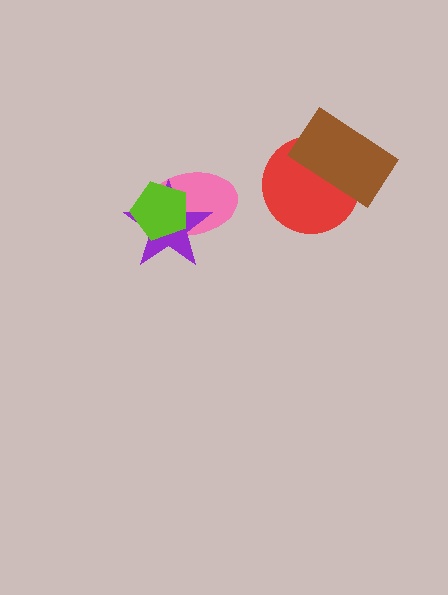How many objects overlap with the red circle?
1 object overlaps with the red circle.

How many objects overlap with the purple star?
2 objects overlap with the purple star.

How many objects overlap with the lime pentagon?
2 objects overlap with the lime pentagon.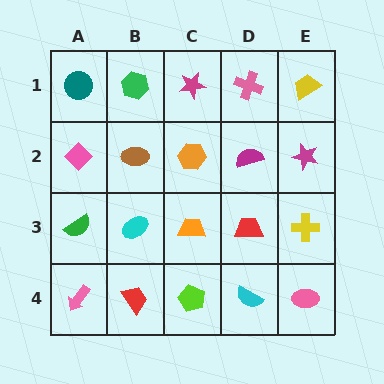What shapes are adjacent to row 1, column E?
A magenta star (row 2, column E), a pink cross (row 1, column D).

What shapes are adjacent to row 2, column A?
A teal circle (row 1, column A), a green semicircle (row 3, column A), a brown ellipse (row 2, column B).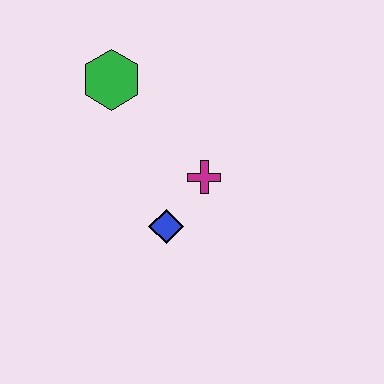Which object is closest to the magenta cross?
The blue diamond is closest to the magenta cross.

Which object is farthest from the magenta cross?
The green hexagon is farthest from the magenta cross.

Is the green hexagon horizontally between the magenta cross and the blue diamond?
No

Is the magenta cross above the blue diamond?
Yes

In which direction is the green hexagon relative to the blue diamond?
The green hexagon is above the blue diamond.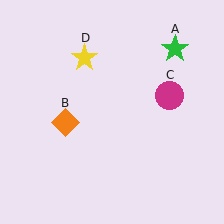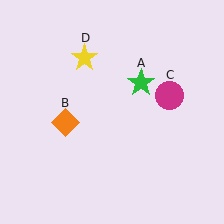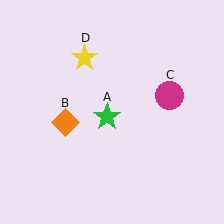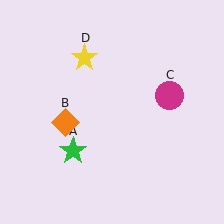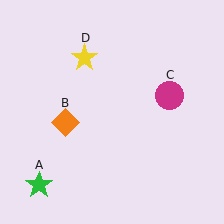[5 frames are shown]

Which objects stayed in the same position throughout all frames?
Orange diamond (object B) and magenta circle (object C) and yellow star (object D) remained stationary.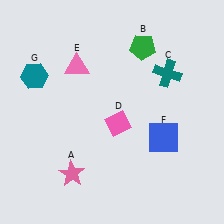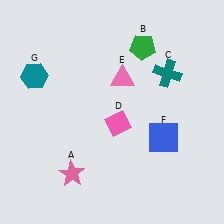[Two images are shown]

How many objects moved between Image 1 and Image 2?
1 object moved between the two images.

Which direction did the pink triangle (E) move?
The pink triangle (E) moved right.